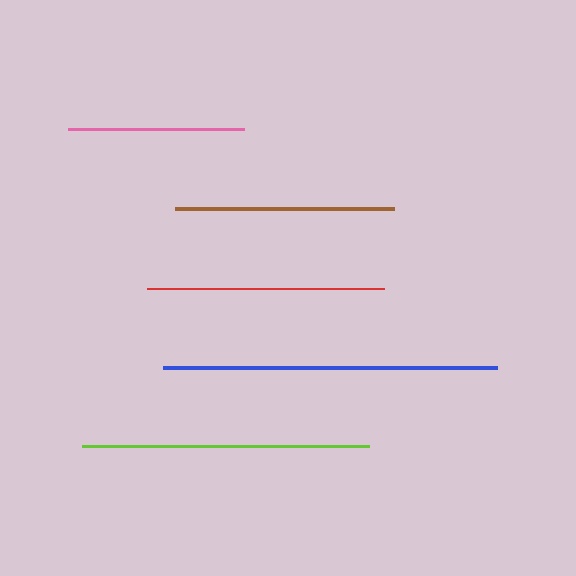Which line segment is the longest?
The blue line is the longest at approximately 334 pixels.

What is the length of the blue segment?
The blue segment is approximately 334 pixels long.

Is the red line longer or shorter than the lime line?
The lime line is longer than the red line.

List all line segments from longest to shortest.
From longest to shortest: blue, lime, red, brown, pink.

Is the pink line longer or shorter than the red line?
The red line is longer than the pink line.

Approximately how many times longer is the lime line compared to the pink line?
The lime line is approximately 1.6 times the length of the pink line.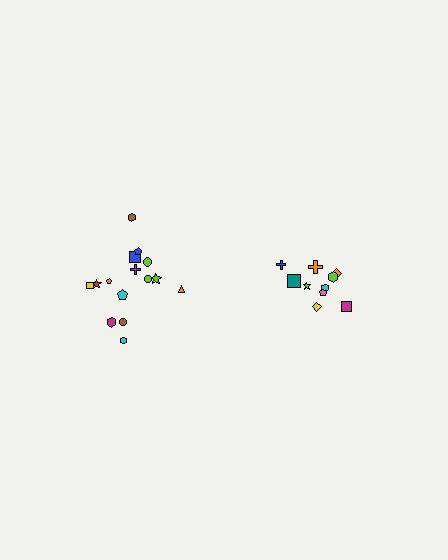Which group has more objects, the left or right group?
The left group.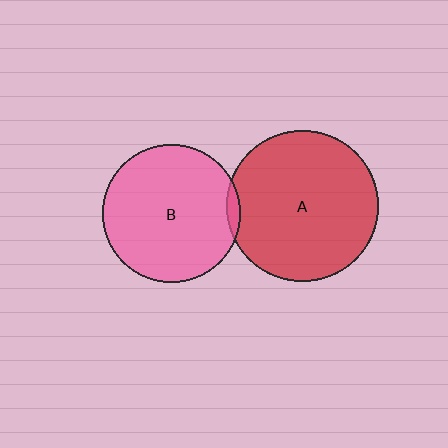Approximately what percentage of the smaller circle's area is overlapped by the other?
Approximately 5%.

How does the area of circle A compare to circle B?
Approximately 1.2 times.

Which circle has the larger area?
Circle A (red).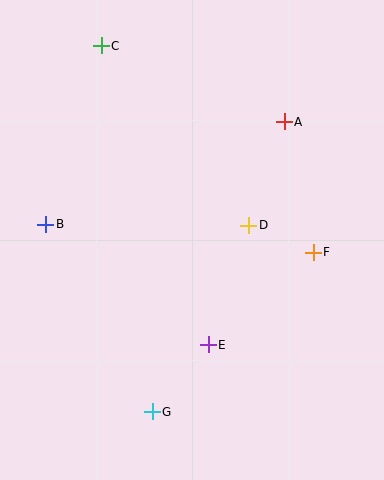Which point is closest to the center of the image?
Point D at (249, 225) is closest to the center.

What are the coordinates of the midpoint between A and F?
The midpoint between A and F is at (299, 187).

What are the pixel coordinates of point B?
Point B is at (46, 224).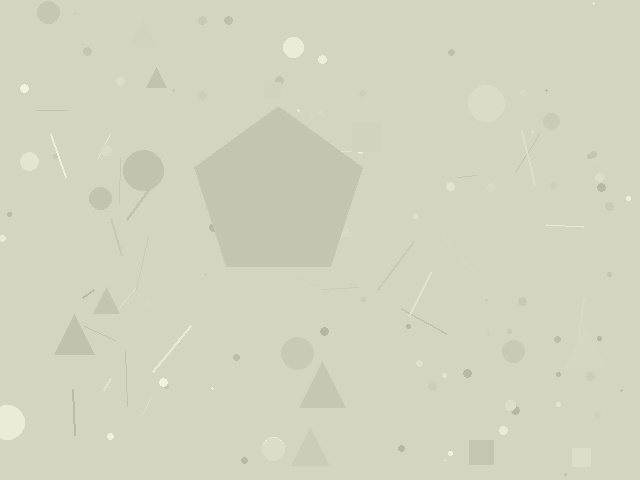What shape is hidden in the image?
A pentagon is hidden in the image.